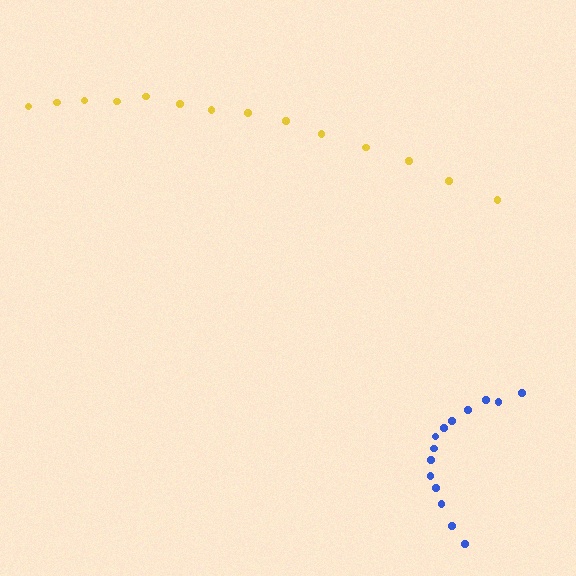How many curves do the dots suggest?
There are 2 distinct paths.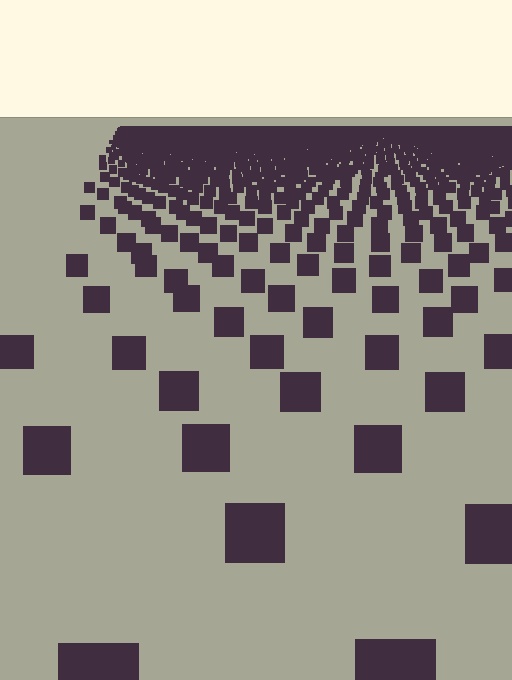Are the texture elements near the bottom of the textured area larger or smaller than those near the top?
Larger. Near the bottom, elements are closer to the viewer and appear at a bigger on-screen size.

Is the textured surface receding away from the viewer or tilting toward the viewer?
The surface is receding away from the viewer. Texture elements get smaller and denser toward the top.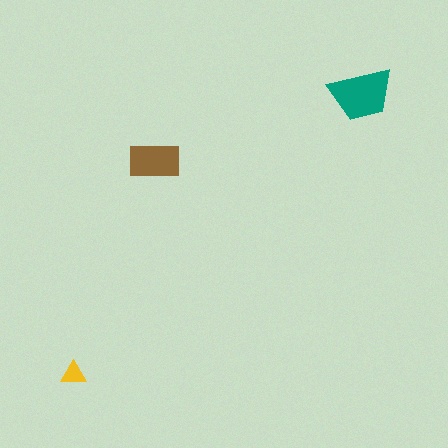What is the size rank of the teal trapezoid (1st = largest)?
1st.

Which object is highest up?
The teal trapezoid is topmost.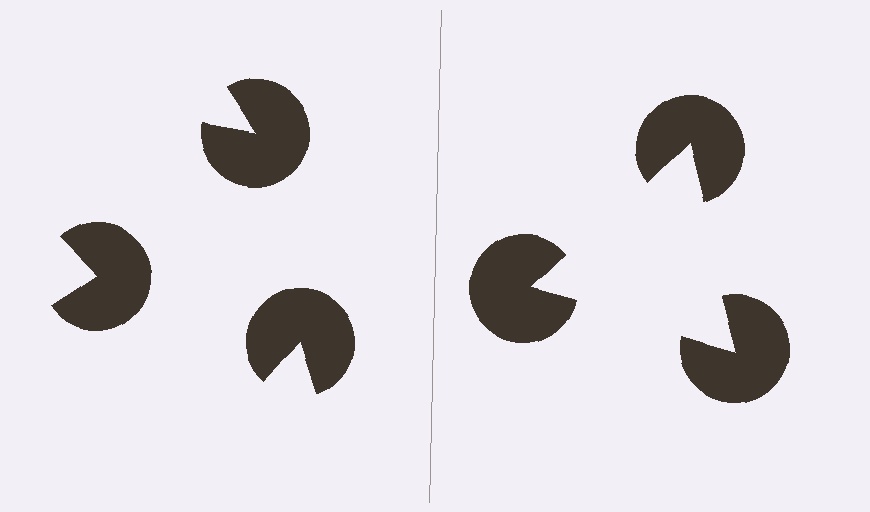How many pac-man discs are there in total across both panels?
6 — 3 on each side.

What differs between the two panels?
The pac-man discs are positioned identically on both sides; only the wedge orientations differ. On the right they align to a triangle; on the left they are misaligned.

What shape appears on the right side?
An illusory triangle.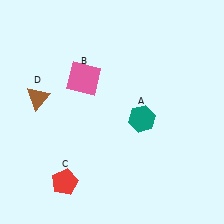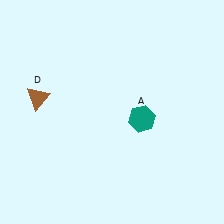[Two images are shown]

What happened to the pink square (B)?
The pink square (B) was removed in Image 2. It was in the top-left area of Image 1.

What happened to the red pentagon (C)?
The red pentagon (C) was removed in Image 2. It was in the bottom-left area of Image 1.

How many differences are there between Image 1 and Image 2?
There are 2 differences between the two images.